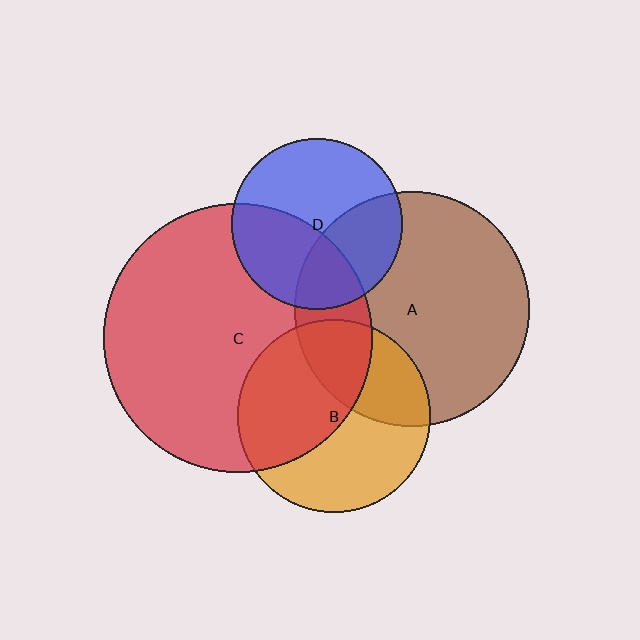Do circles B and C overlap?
Yes.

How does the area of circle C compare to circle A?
Approximately 1.3 times.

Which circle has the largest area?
Circle C (red).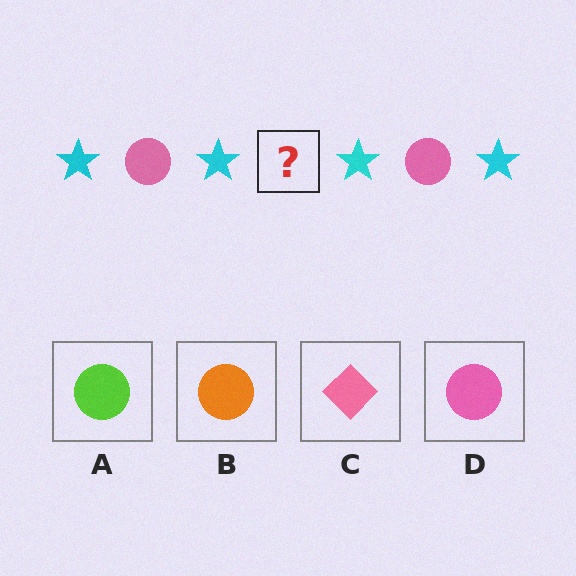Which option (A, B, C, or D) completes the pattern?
D.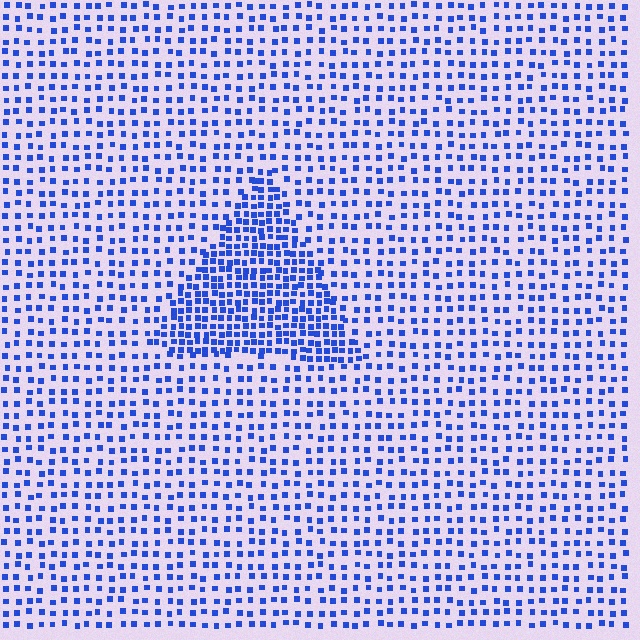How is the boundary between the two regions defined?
The boundary is defined by a change in element density (approximately 2.1x ratio). All elements are the same color, size, and shape.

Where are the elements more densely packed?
The elements are more densely packed inside the triangle boundary.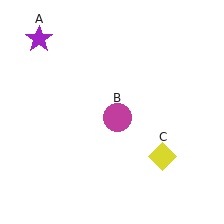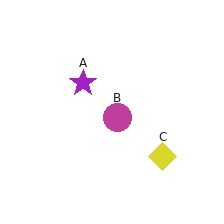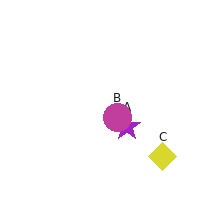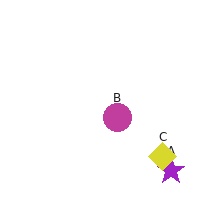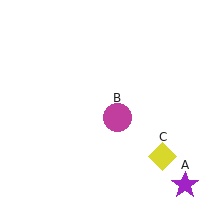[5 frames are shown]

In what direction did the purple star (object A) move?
The purple star (object A) moved down and to the right.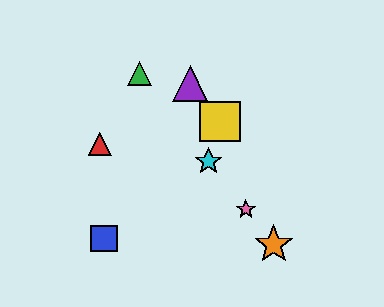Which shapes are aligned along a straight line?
The green triangle, the orange star, the cyan star, the pink star are aligned along a straight line.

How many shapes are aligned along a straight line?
4 shapes (the green triangle, the orange star, the cyan star, the pink star) are aligned along a straight line.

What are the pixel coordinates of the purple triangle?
The purple triangle is at (190, 84).